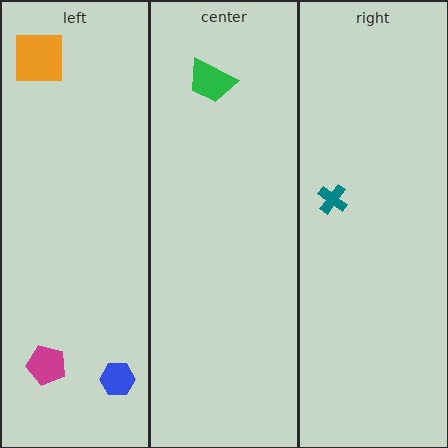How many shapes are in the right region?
1.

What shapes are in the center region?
The green trapezoid.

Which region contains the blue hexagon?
The left region.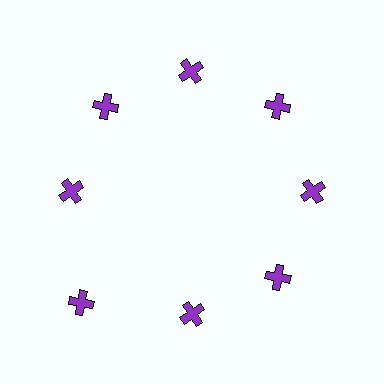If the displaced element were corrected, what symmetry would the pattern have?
It would have 8-fold rotational symmetry — the pattern would map onto itself every 45 degrees.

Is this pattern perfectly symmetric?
No. The 8 purple crosses are arranged in a ring, but one element near the 8 o'clock position is pushed outward from the center, breaking the 8-fold rotational symmetry.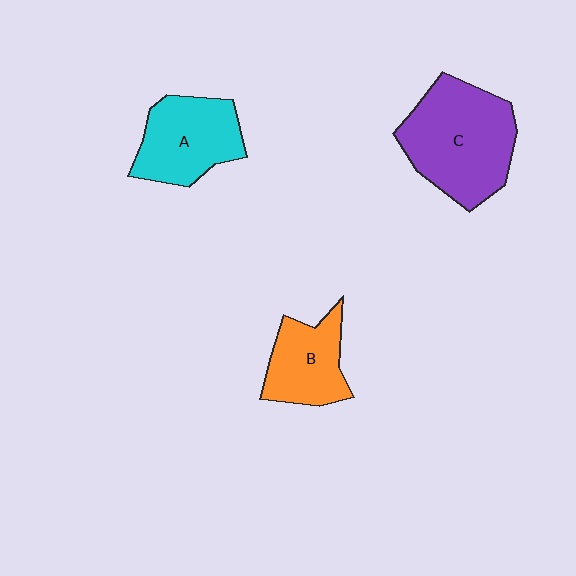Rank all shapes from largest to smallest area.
From largest to smallest: C (purple), A (cyan), B (orange).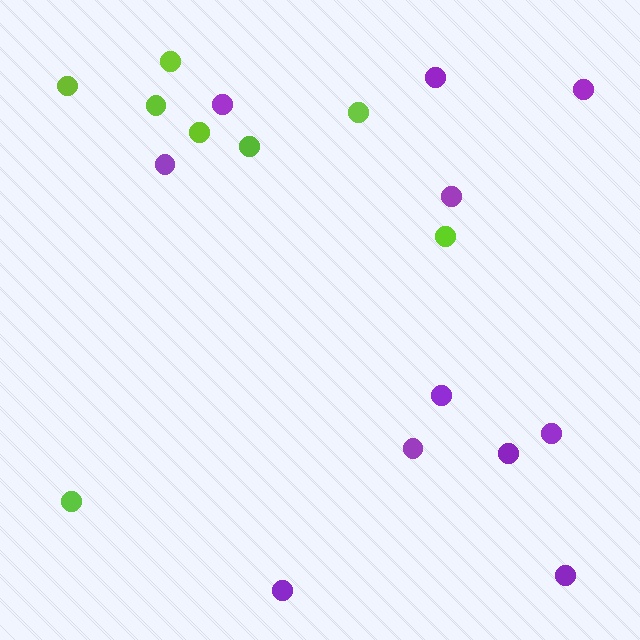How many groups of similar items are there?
There are 2 groups: one group of purple circles (11) and one group of lime circles (8).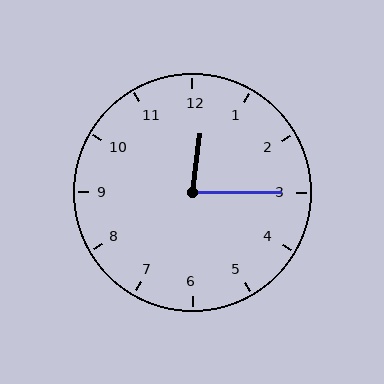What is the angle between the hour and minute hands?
Approximately 82 degrees.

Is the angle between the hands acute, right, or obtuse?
It is acute.